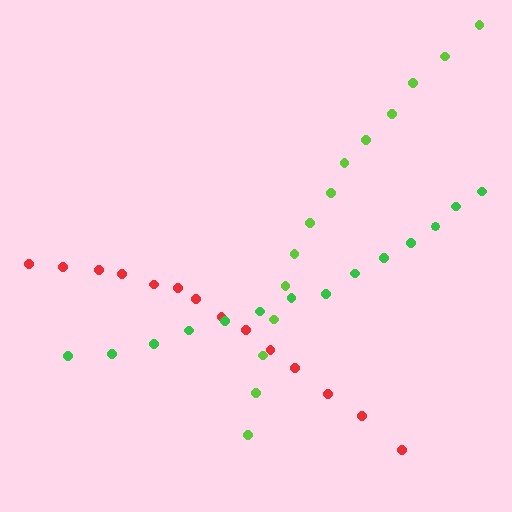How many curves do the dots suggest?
There are 3 distinct paths.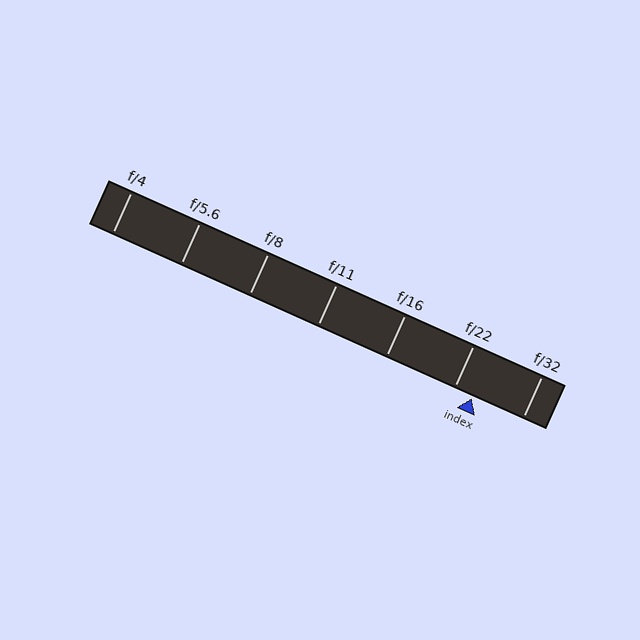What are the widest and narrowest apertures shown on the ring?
The widest aperture shown is f/4 and the narrowest is f/32.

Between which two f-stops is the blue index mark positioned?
The index mark is between f/22 and f/32.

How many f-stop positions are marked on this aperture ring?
There are 7 f-stop positions marked.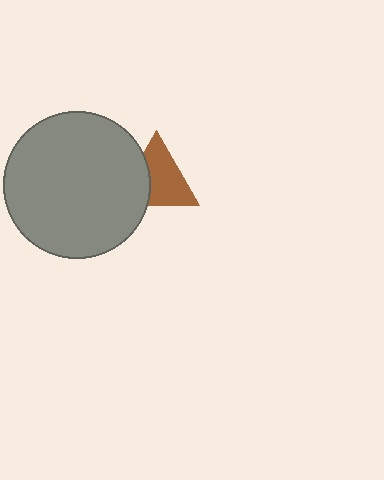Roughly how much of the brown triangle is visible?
Most of it is visible (roughly 66%).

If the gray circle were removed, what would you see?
You would see the complete brown triangle.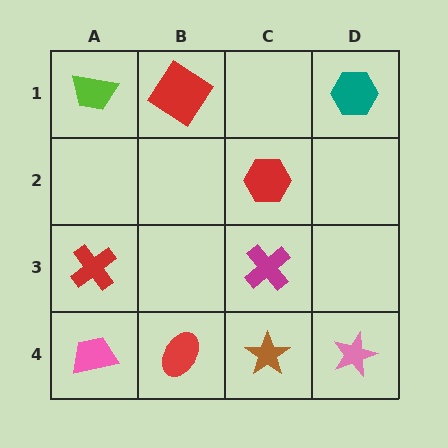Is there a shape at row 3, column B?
No, that cell is empty.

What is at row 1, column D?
A teal hexagon.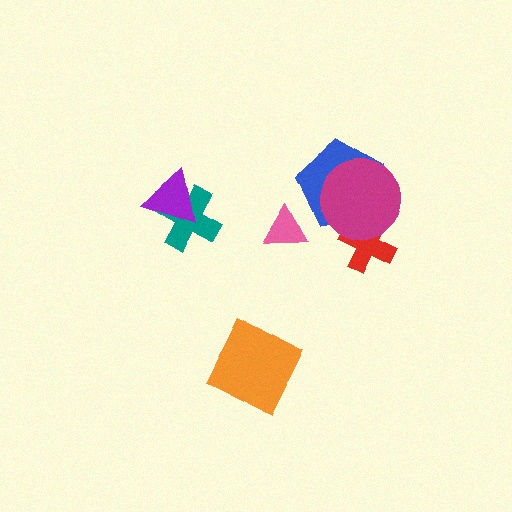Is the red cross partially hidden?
Yes, it is partially covered by another shape.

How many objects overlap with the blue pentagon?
2 objects overlap with the blue pentagon.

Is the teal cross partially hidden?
Yes, it is partially covered by another shape.